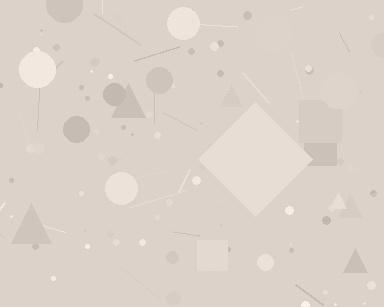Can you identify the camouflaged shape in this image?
The camouflaged shape is a diamond.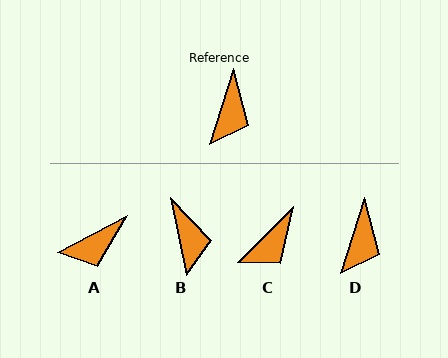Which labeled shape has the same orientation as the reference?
D.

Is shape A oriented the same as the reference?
No, it is off by about 45 degrees.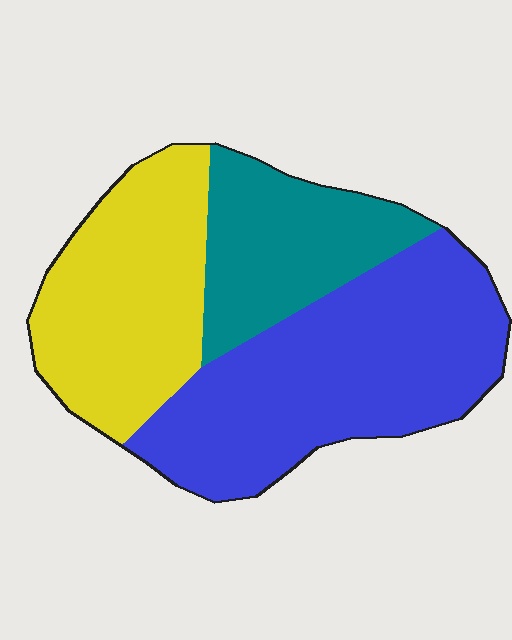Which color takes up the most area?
Blue, at roughly 45%.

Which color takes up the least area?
Teal, at roughly 25%.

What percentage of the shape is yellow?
Yellow takes up between a quarter and a half of the shape.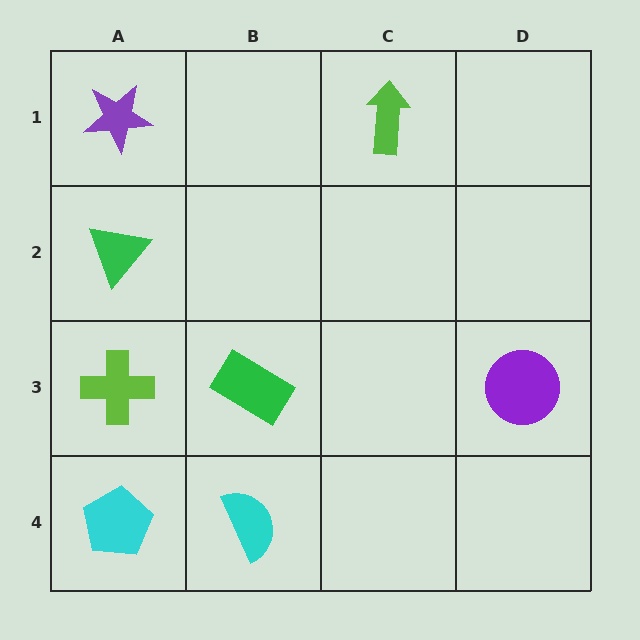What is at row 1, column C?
A lime arrow.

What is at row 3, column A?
A lime cross.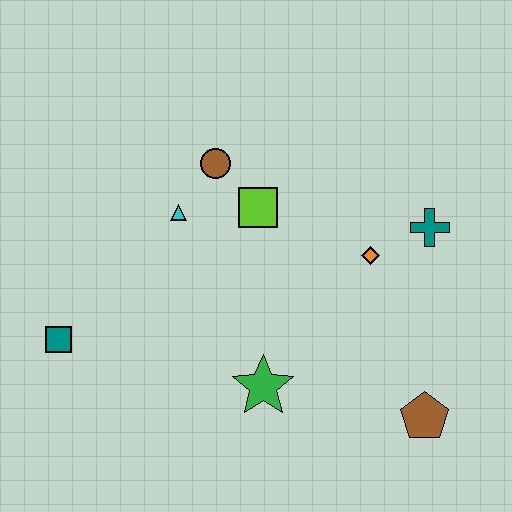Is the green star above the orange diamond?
No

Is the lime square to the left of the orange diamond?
Yes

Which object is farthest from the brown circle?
The brown pentagon is farthest from the brown circle.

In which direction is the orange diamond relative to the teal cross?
The orange diamond is to the left of the teal cross.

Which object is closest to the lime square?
The brown circle is closest to the lime square.